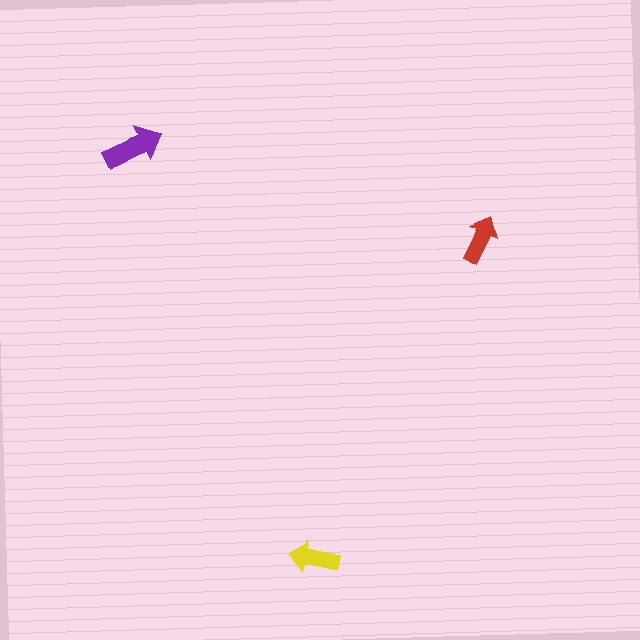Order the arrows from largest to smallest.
the purple one, the yellow one, the red one.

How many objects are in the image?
There are 3 objects in the image.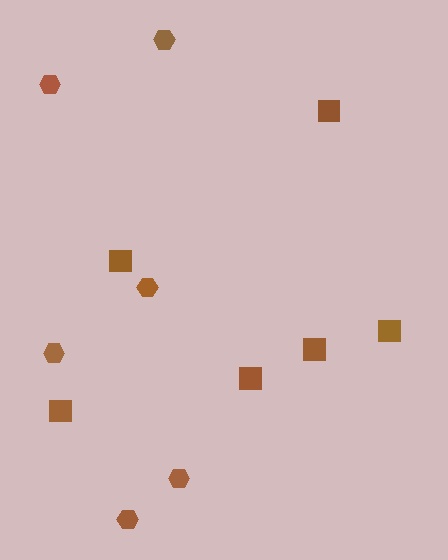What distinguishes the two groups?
There are 2 groups: one group of squares (6) and one group of hexagons (6).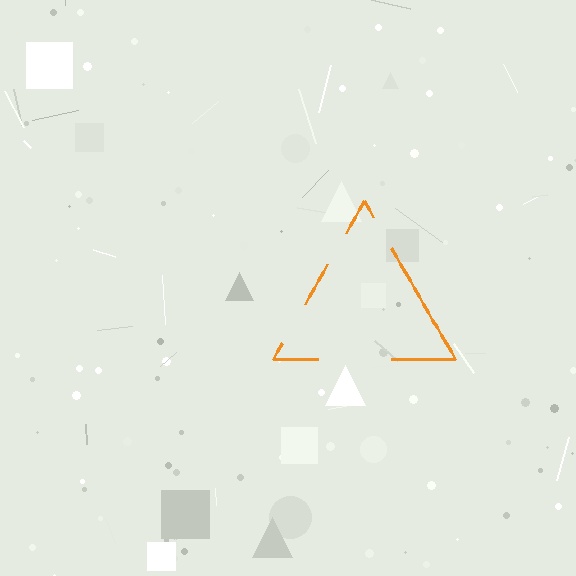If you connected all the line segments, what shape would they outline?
They would outline a triangle.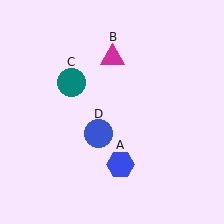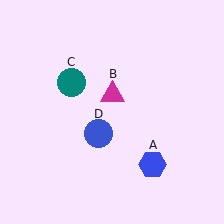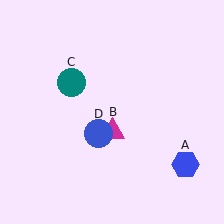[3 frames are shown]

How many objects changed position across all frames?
2 objects changed position: blue hexagon (object A), magenta triangle (object B).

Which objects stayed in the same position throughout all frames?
Teal circle (object C) and blue circle (object D) remained stationary.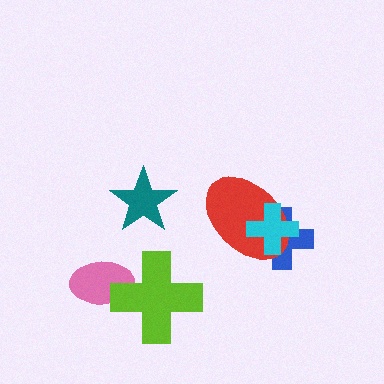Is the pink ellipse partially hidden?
Yes, it is partially covered by another shape.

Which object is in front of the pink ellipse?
The lime cross is in front of the pink ellipse.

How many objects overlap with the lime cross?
1 object overlaps with the lime cross.